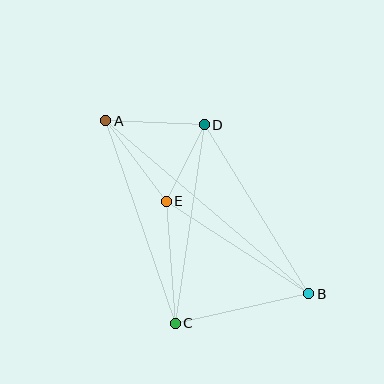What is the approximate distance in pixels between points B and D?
The distance between B and D is approximately 199 pixels.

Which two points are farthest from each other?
Points A and B are farthest from each other.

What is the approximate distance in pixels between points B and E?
The distance between B and E is approximately 170 pixels.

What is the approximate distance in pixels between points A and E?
The distance between A and E is approximately 101 pixels.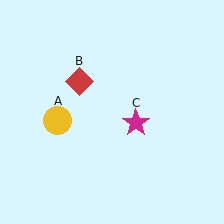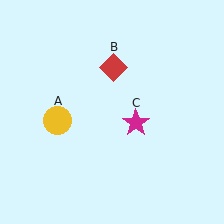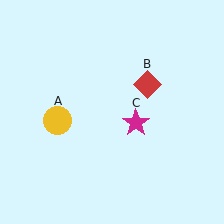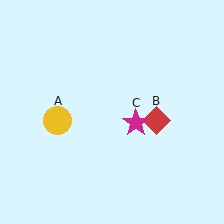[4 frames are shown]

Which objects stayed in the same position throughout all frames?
Yellow circle (object A) and magenta star (object C) remained stationary.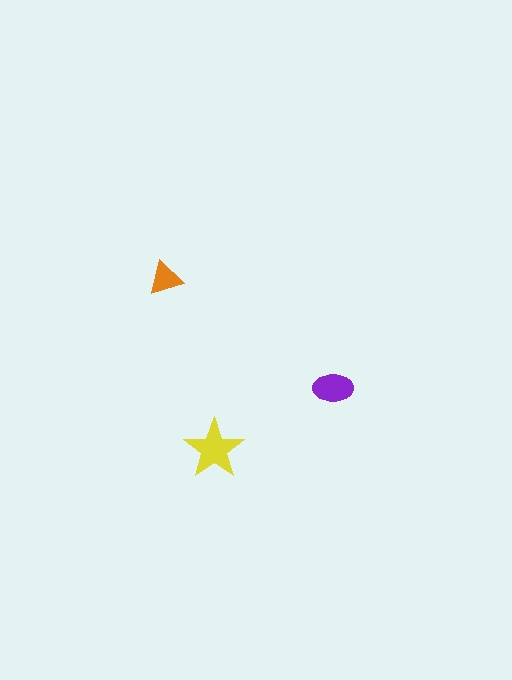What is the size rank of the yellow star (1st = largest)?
1st.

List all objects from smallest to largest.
The orange triangle, the purple ellipse, the yellow star.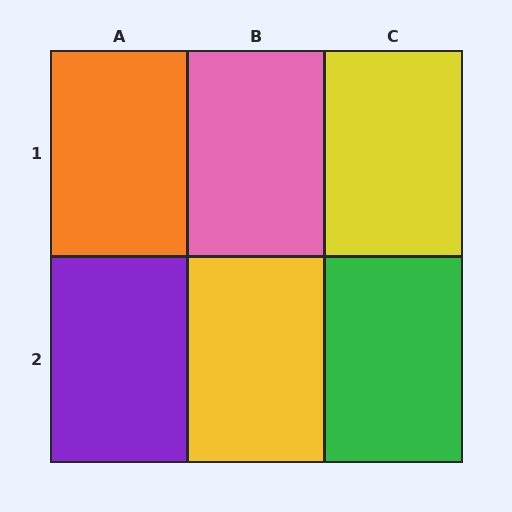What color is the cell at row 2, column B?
Yellow.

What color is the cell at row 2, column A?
Purple.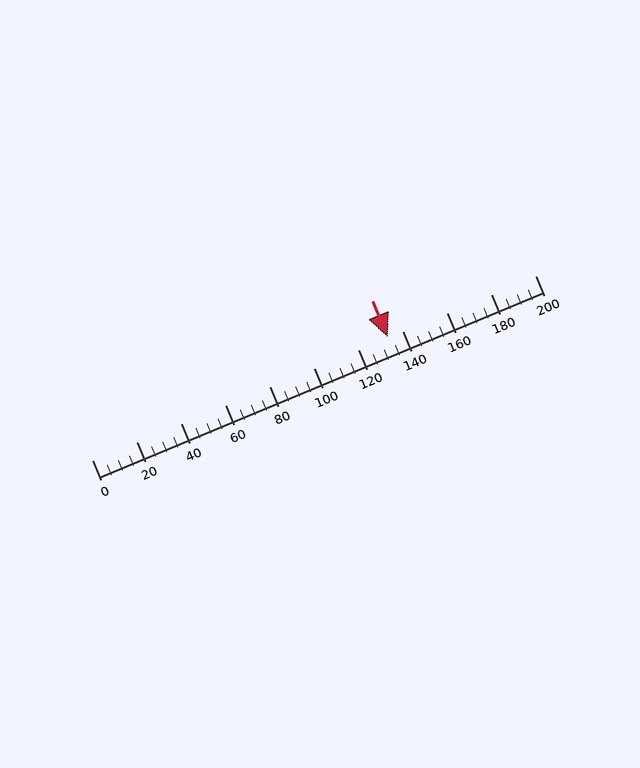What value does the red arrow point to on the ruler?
The red arrow points to approximately 134.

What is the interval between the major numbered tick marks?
The major tick marks are spaced 20 units apart.